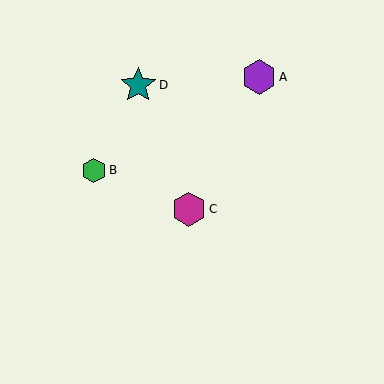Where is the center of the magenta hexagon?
The center of the magenta hexagon is at (189, 209).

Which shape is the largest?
The teal star (labeled D) is the largest.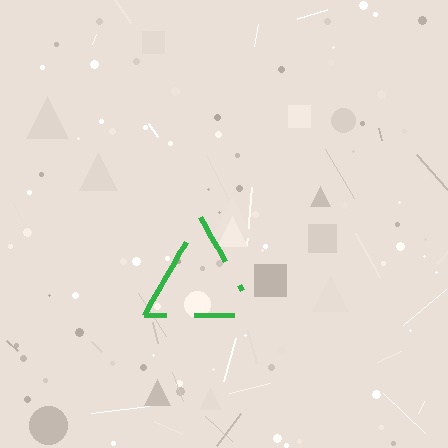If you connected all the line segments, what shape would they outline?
They would outline a triangle.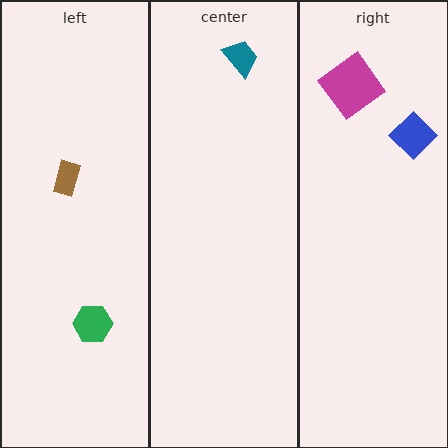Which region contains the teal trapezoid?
The center region.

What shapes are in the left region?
The green hexagon, the brown rectangle.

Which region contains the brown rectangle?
The left region.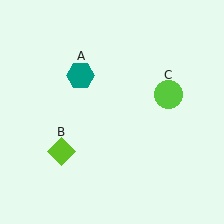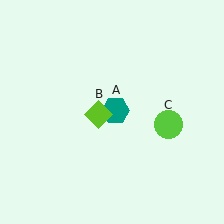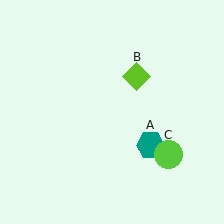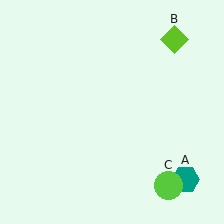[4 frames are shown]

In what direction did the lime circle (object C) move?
The lime circle (object C) moved down.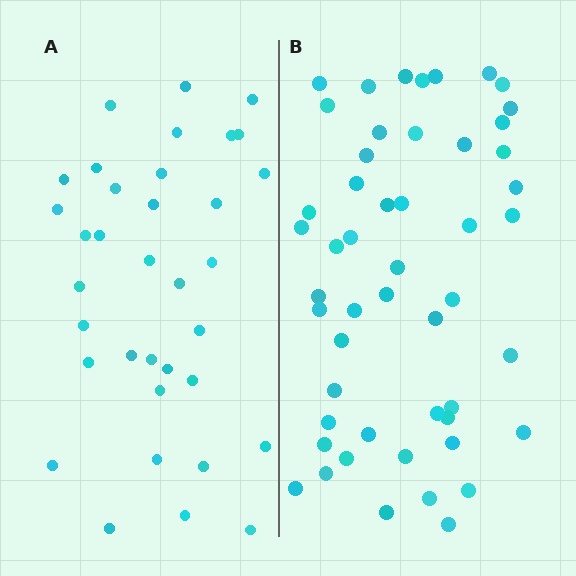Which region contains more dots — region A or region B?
Region B (the right region) has more dots.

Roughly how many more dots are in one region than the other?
Region B has approximately 15 more dots than region A.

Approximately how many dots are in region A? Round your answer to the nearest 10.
About 40 dots. (The exact count is 35, which rounds to 40.)